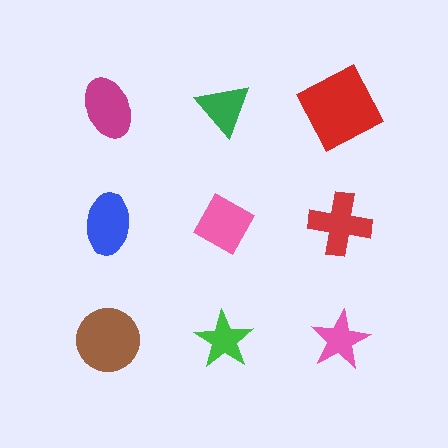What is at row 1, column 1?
A magenta ellipse.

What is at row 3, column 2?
A green star.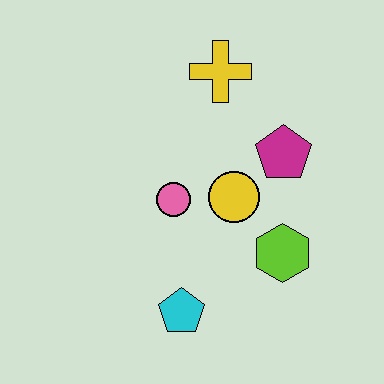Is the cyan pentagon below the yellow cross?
Yes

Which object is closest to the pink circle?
The yellow circle is closest to the pink circle.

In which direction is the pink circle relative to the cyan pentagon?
The pink circle is above the cyan pentagon.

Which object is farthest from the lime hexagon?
The yellow cross is farthest from the lime hexagon.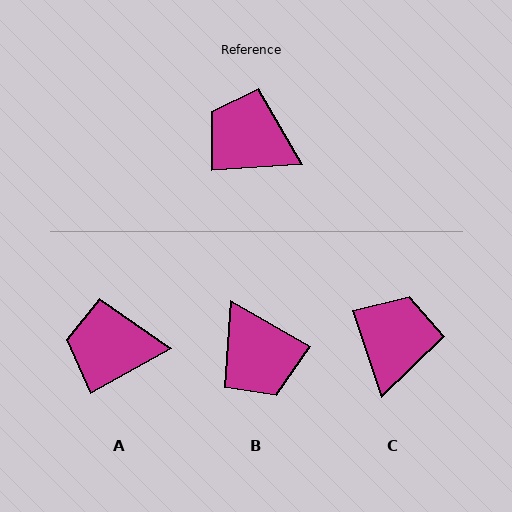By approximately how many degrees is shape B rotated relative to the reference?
Approximately 146 degrees counter-clockwise.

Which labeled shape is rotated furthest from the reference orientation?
B, about 146 degrees away.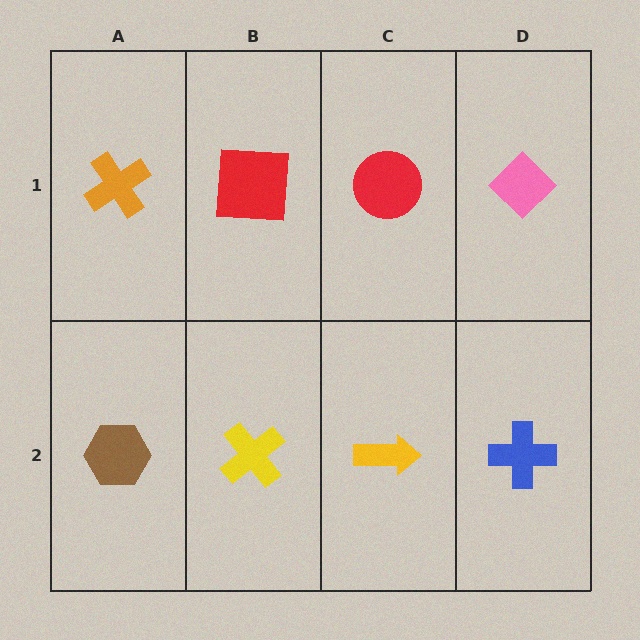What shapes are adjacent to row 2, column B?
A red square (row 1, column B), a brown hexagon (row 2, column A), a yellow arrow (row 2, column C).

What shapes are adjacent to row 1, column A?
A brown hexagon (row 2, column A), a red square (row 1, column B).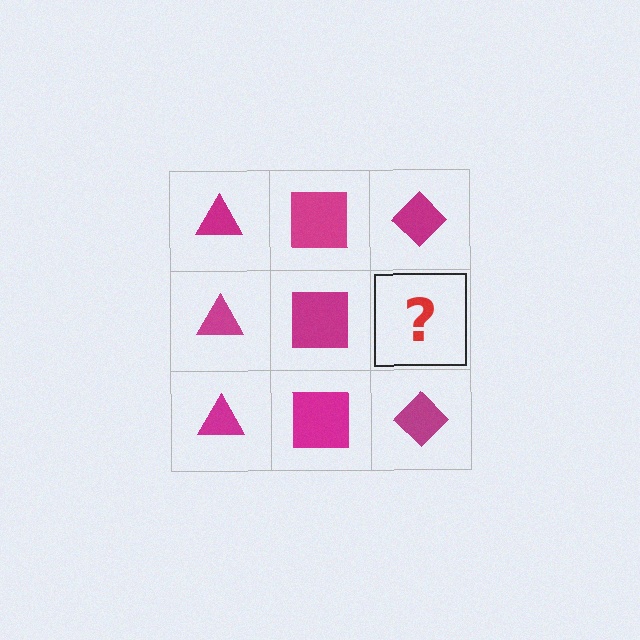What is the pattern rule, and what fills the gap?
The rule is that each column has a consistent shape. The gap should be filled with a magenta diamond.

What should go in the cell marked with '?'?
The missing cell should contain a magenta diamond.